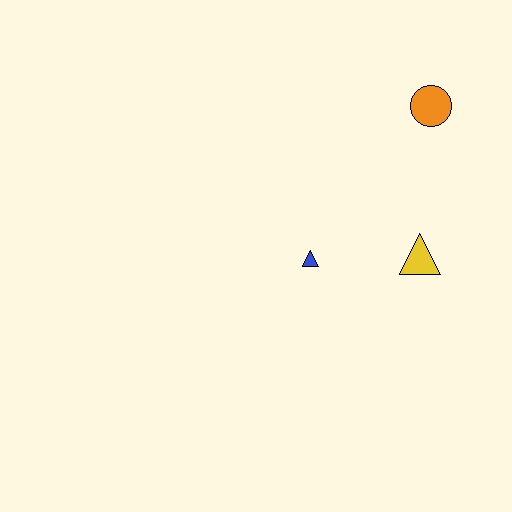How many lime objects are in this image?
There are no lime objects.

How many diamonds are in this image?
There are no diamonds.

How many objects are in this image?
There are 3 objects.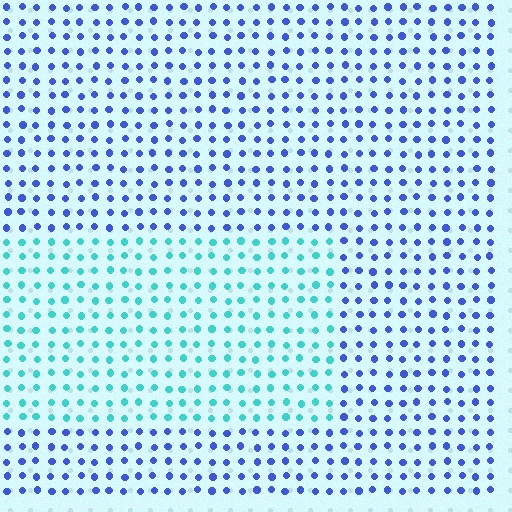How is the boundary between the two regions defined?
The boundary is defined purely by a slight shift in hue (about 53 degrees). Spacing, size, and orientation are identical on both sides.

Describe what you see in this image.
The image is filled with small blue elements in a uniform arrangement. A rectangle-shaped region is visible where the elements are tinted to a slightly different hue, forming a subtle color boundary.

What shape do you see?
I see a rectangle.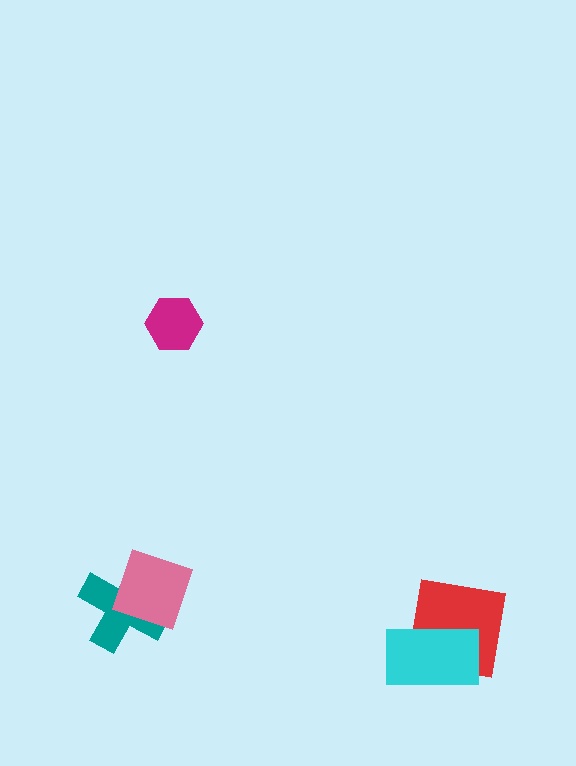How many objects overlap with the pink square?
1 object overlaps with the pink square.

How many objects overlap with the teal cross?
1 object overlaps with the teal cross.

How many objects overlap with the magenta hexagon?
0 objects overlap with the magenta hexagon.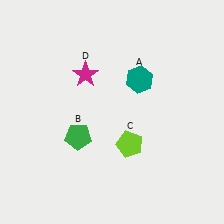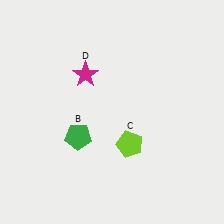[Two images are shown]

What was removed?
The teal hexagon (A) was removed in Image 2.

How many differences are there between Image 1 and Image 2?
There is 1 difference between the two images.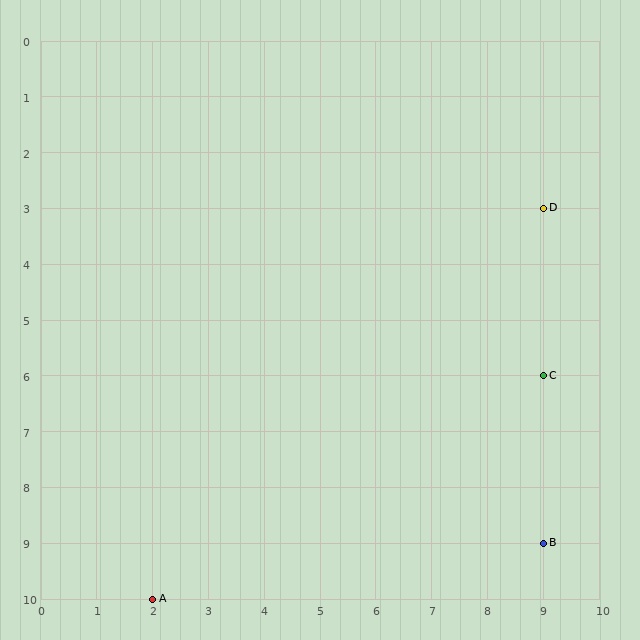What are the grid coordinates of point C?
Point C is at grid coordinates (9, 6).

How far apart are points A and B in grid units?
Points A and B are 7 columns and 1 row apart (about 7.1 grid units diagonally).